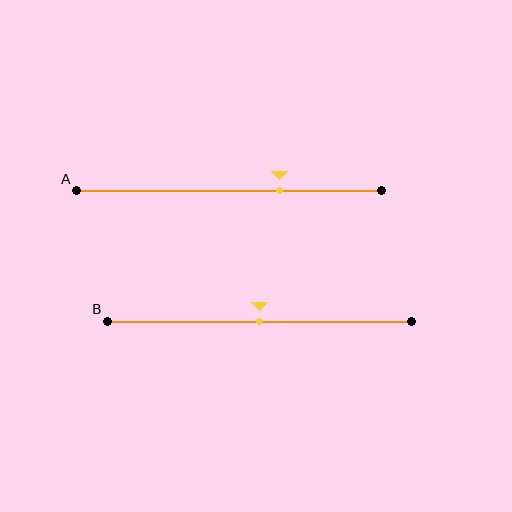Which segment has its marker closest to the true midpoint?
Segment B has its marker closest to the true midpoint.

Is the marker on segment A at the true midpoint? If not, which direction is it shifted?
No, the marker on segment A is shifted to the right by about 17% of the segment length.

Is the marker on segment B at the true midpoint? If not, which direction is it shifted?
Yes, the marker on segment B is at the true midpoint.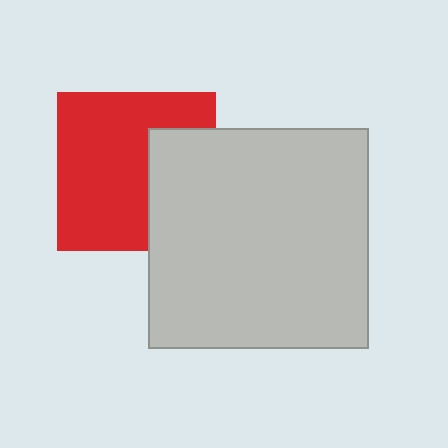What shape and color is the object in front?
The object in front is a light gray square.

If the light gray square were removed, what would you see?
You would see the complete red square.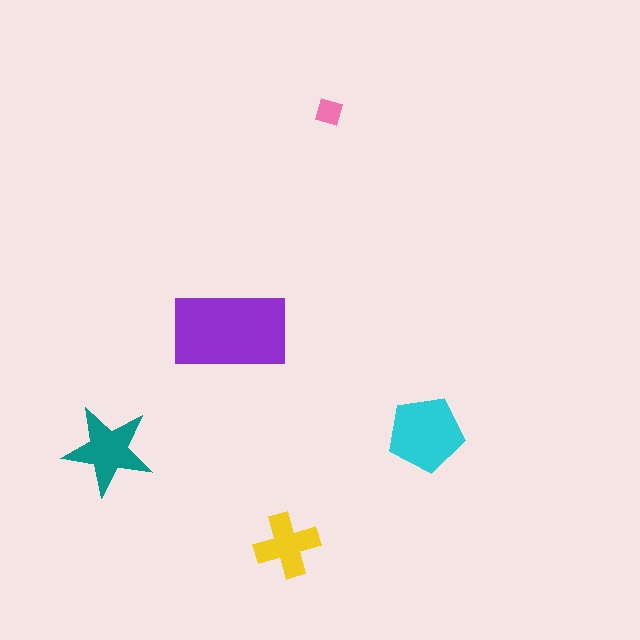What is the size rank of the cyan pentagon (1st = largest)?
2nd.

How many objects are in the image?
There are 5 objects in the image.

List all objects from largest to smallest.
The purple rectangle, the cyan pentagon, the teal star, the yellow cross, the pink diamond.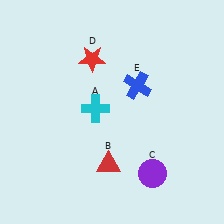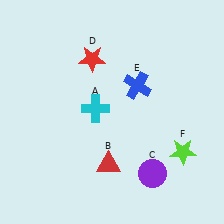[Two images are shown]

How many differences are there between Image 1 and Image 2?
There is 1 difference between the two images.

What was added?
A lime star (F) was added in Image 2.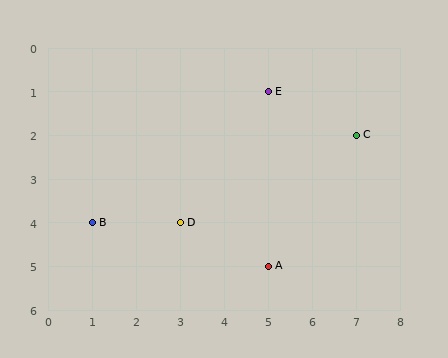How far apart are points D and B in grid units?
Points D and B are 2 columns apart.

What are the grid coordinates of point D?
Point D is at grid coordinates (3, 4).